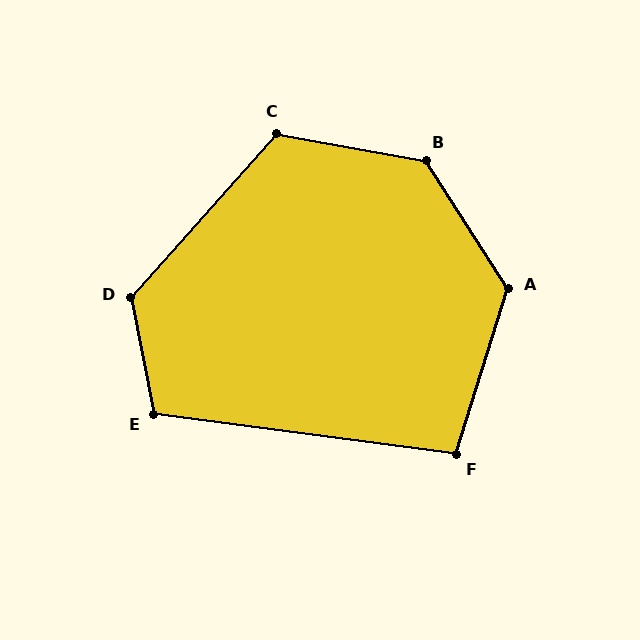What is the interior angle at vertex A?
Approximately 130 degrees (obtuse).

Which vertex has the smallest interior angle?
F, at approximately 100 degrees.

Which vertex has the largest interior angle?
B, at approximately 133 degrees.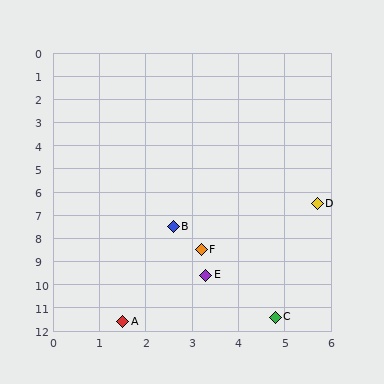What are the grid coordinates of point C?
Point C is at approximately (4.8, 11.4).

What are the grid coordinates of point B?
Point B is at approximately (2.6, 7.5).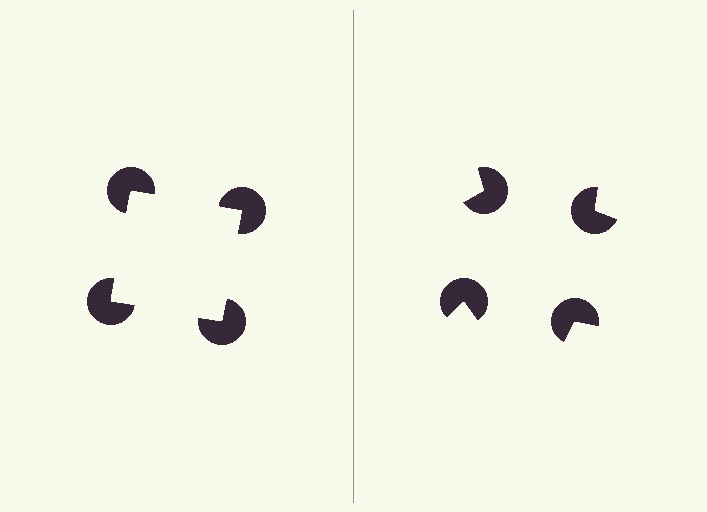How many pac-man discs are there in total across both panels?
8 — 4 on each side.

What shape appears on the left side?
An illusory square.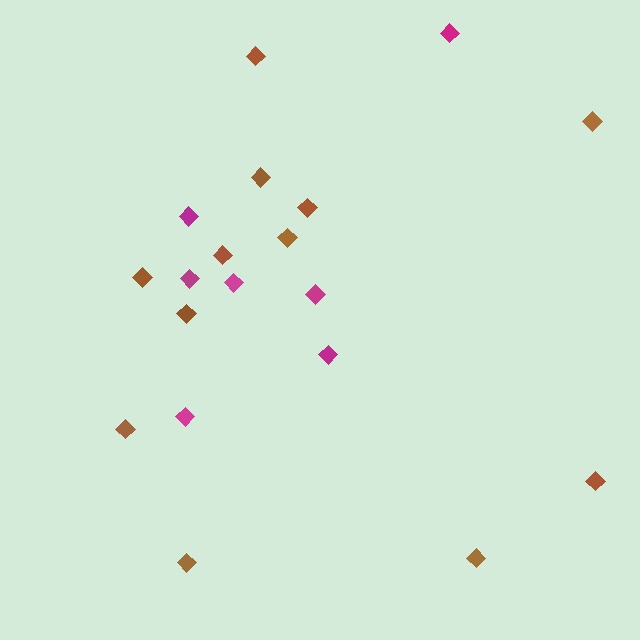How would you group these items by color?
There are 2 groups: one group of brown diamonds (12) and one group of magenta diamonds (7).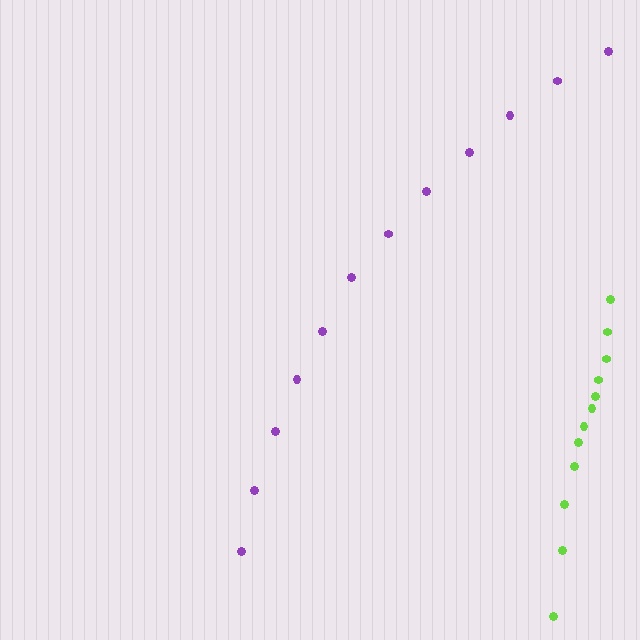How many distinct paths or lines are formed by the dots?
There are 2 distinct paths.